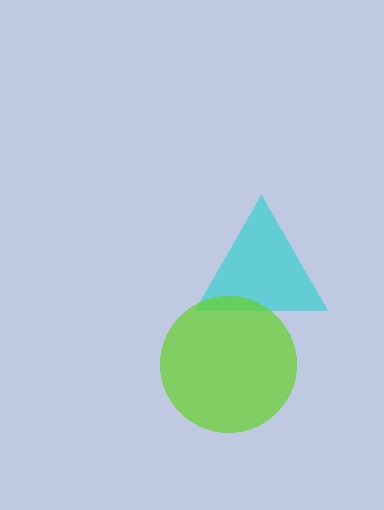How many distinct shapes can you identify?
There are 2 distinct shapes: a cyan triangle, a lime circle.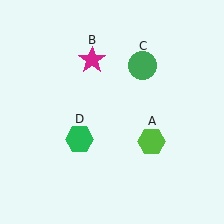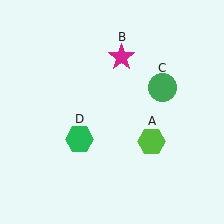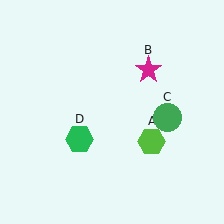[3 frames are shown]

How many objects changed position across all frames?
2 objects changed position: magenta star (object B), green circle (object C).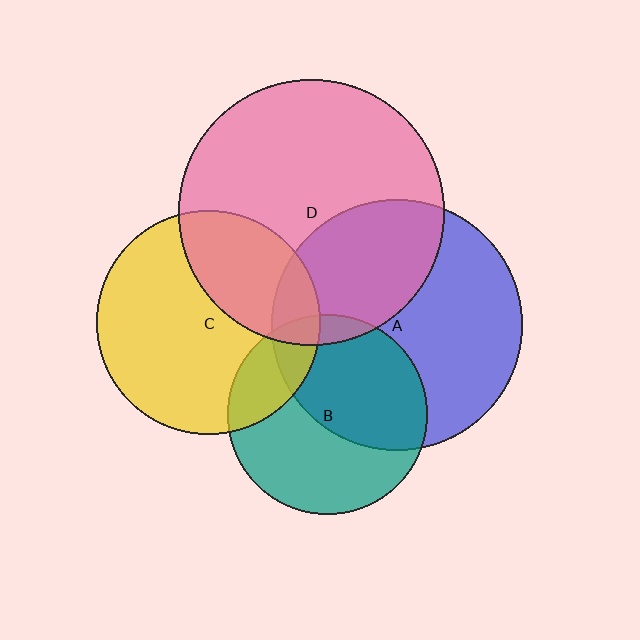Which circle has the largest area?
Circle D (pink).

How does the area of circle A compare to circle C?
Approximately 1.3 times.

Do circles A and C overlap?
Yes.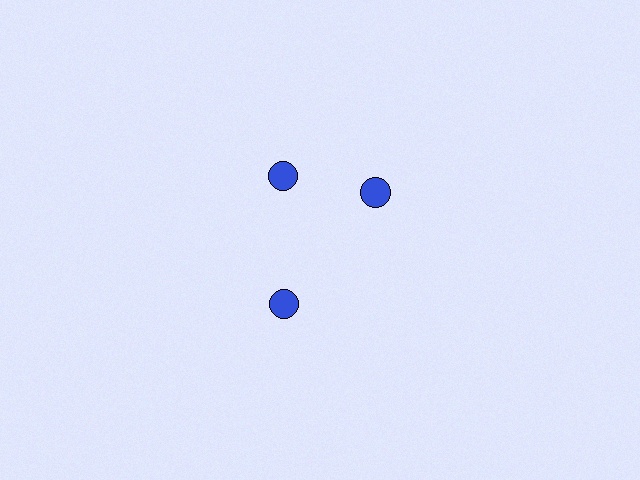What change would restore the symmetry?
The symmetry would be restored by rotating it back into even spacing with its neighbors so that all 3 circles sit at equal angles and equal distance from the center.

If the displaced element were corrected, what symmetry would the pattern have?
It would have 3-fold rotational symmetry — the pattern would map onto itself every 120 degrees.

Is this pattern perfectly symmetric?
No. The 3 blue circles are arranged in a ring, but one element near the 3 o'clock position is rotated out of alignment along the ring, breaking the 3-fold rotational symmetry.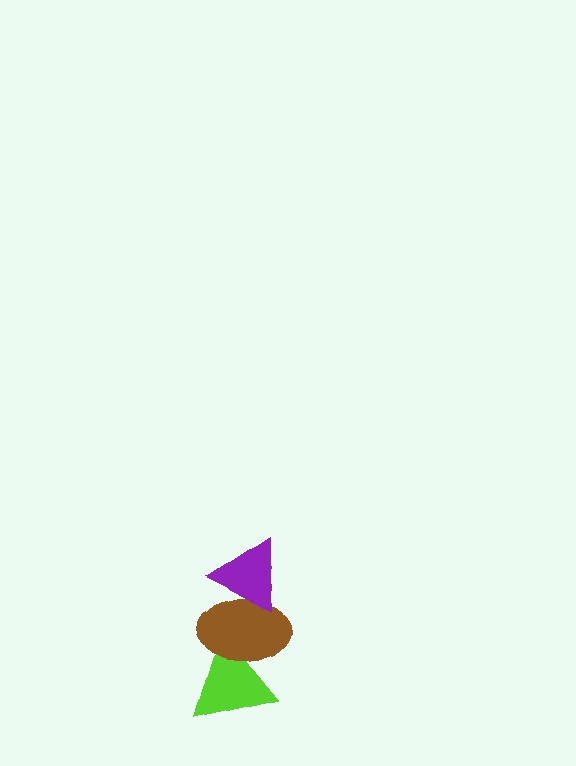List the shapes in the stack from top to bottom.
From top to bottom: the purple triangle, the brown ellipse, the lime triangle.